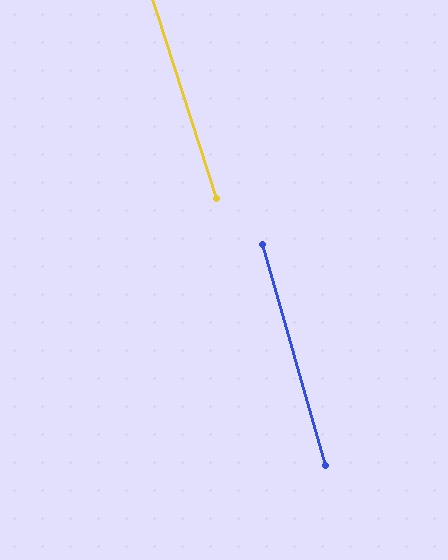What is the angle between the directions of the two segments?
Approximately 2 degrees.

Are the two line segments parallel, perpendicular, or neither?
Parallel — their directions differ by only 1.8°.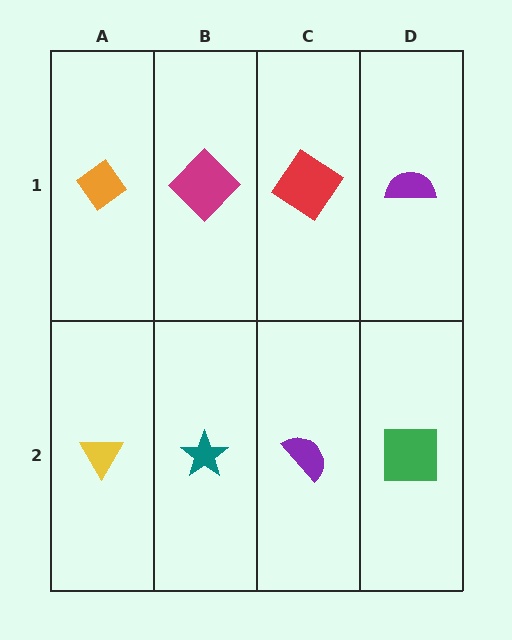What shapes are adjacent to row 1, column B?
A teal star (row 2, column B), an orange diamond (row 1, column A), a red diamond (row 1, column C).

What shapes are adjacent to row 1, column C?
A purple semicircle (row 2, column C), a magenta diamond (row 1, column B), a purple semicircle (row 1, column D).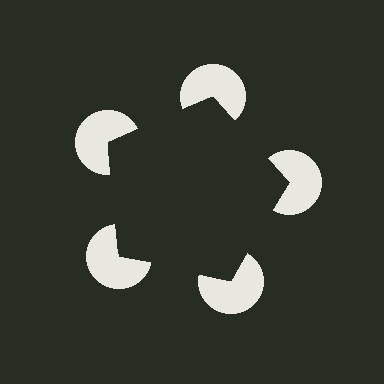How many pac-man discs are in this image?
There are 5 — one at each vertex of the illusory pentagon.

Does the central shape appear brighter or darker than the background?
It typically appears slightly darker than the background, even though no actual brightness change is drawn.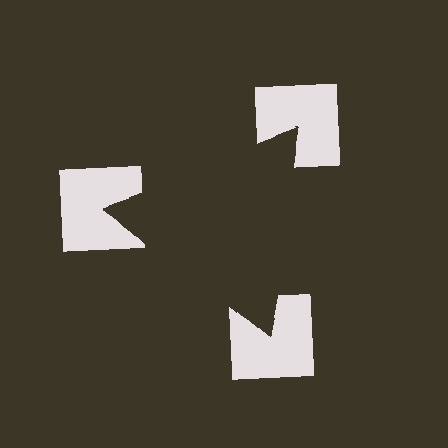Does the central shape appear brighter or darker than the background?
It typically appears slightly darker than the background, even though no actual brightness change is drawn.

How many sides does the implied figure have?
3 sides.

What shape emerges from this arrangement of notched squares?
An illusory triangle — its edges are inferred from the aligned wedge cuts in the notched squares, not physically drawn.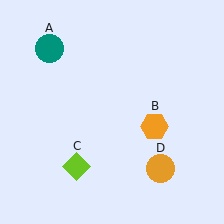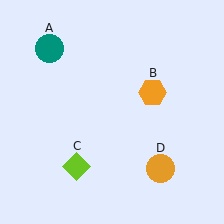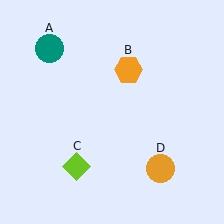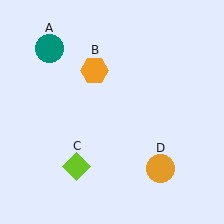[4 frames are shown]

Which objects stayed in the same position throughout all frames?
Teal circle (object A) and lime diamond (object C) and orange circle (object D) remained stationary.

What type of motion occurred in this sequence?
The orange hexagon (object B) rotated counterclockwise around the center of the scene.